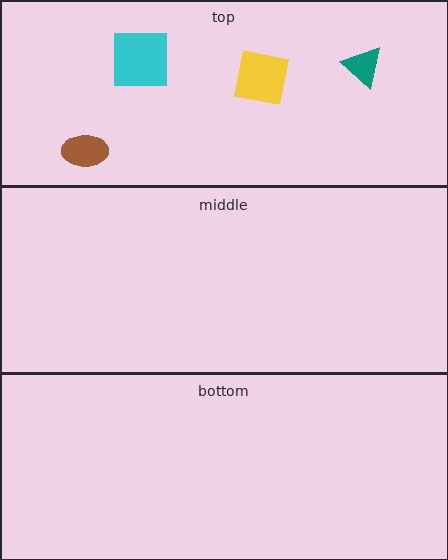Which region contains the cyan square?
The top region.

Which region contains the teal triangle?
The top region.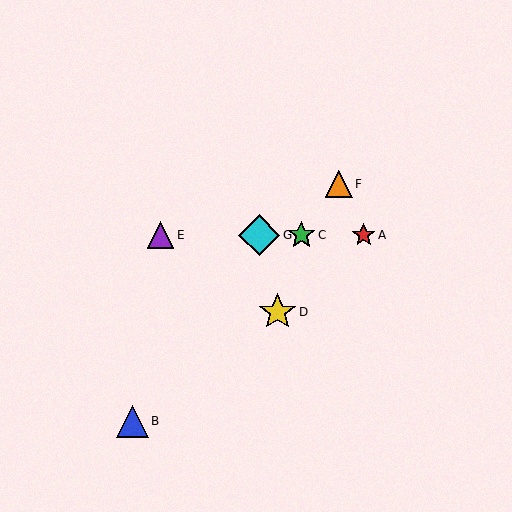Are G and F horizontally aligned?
No, G is at y≈235 and F is at y≈184.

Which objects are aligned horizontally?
Objects A, C, E, G are aligned horizontally.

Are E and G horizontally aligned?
Yes, both are at y≈235.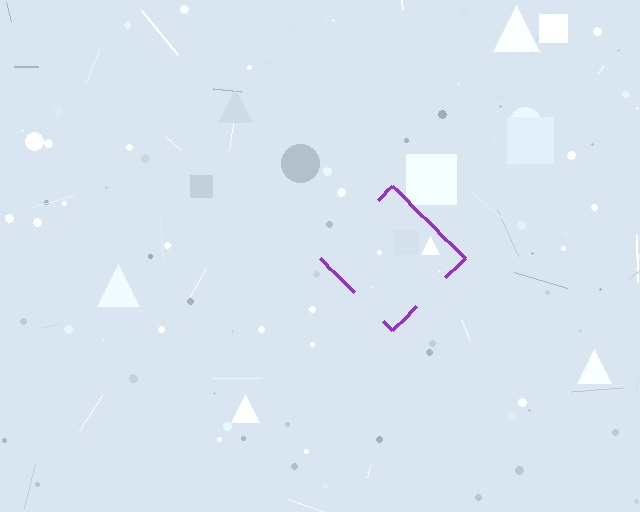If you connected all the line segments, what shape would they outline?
They would outline a diamond.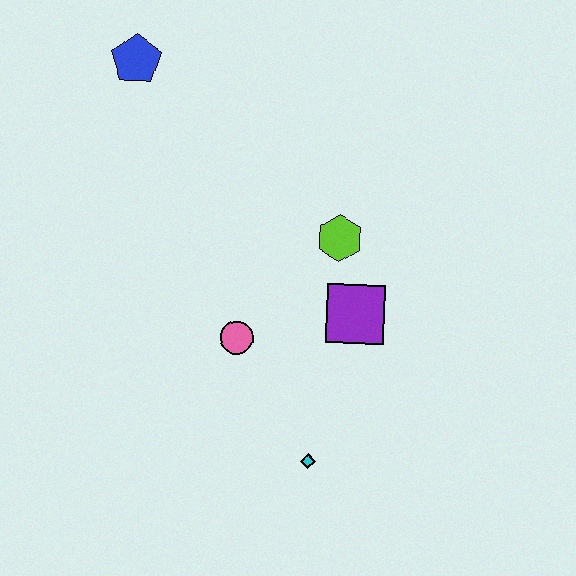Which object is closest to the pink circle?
The purple square is closest to the pink circle.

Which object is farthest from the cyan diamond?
The blue pentagon is farthest from the cyan diamond.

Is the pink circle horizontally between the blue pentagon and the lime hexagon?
Yes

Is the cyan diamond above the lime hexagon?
No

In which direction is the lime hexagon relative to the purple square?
The lime hexagon is above the purple square.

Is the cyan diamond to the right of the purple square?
No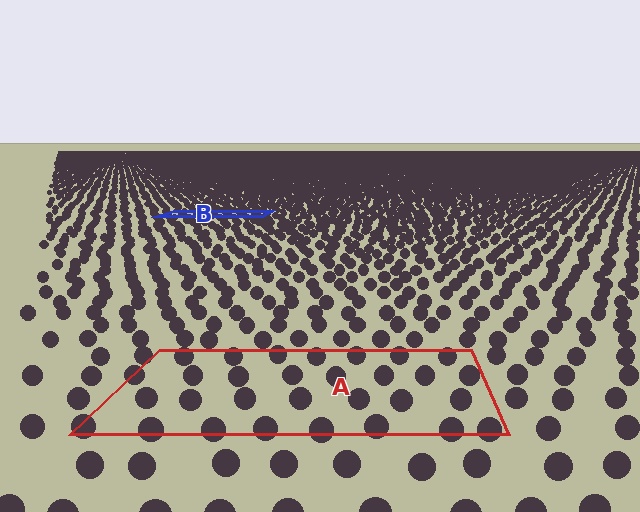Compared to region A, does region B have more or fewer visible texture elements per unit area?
Region B has more texture elements per unit area — they are packed more densely because it is farther away.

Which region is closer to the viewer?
Region A is closer. The texture elements there are larger and more spread out.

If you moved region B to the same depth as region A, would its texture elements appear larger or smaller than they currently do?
They would appear larger. At a closer depth, the same texture elements are projected at a bigger on-screen size.